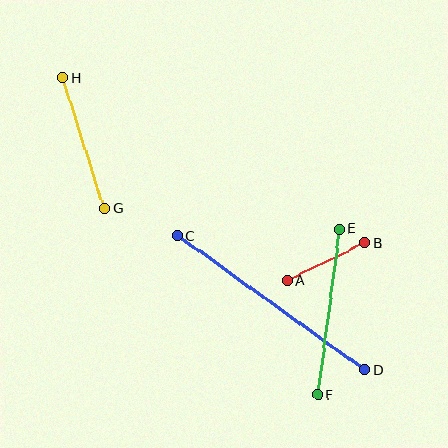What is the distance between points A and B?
The distance is approximately 86 pixels.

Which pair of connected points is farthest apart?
Points C and D are farthest apart.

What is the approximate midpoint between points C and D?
The midpoint is at approximately (271, 303) pixels.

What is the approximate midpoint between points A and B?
The midpoint is at approximately (326, 262) pixels.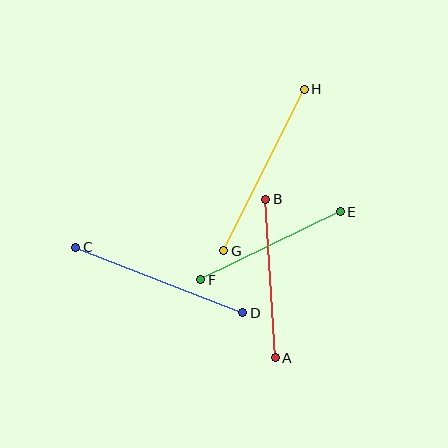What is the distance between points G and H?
The distance is approximately 181 pixels.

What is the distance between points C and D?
The distance is approximately 179 pixels.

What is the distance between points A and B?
The distance is approximately 159 pixels.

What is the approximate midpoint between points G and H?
The midpoint is at approximately (264, 170) pixels.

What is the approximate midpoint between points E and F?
The midpoint is at approximately (270, 246) pixels.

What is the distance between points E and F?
The distance is approximately 155 pixels.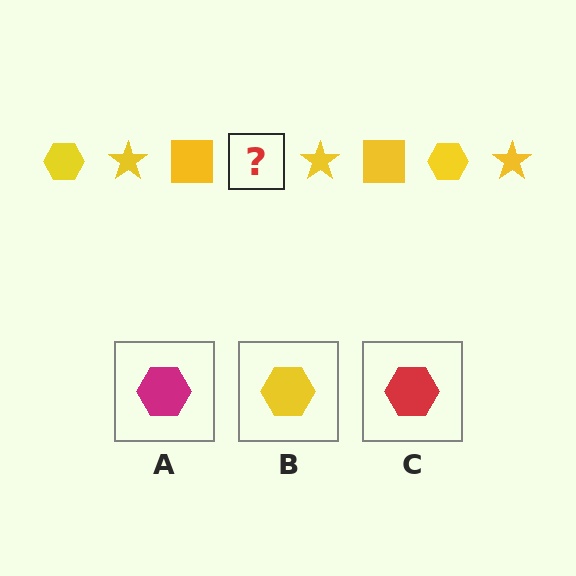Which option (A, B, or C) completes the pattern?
B.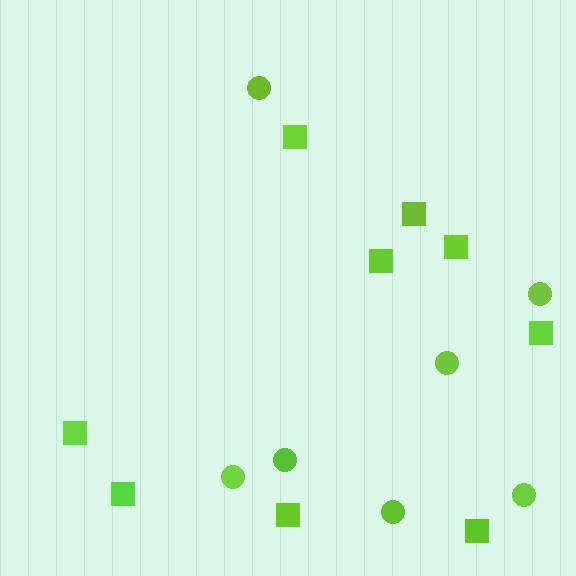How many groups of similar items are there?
There are 2 groups: one group of circles (7) and one group of squares (9).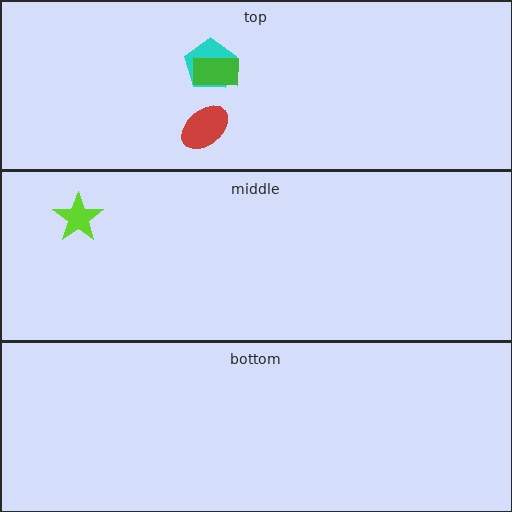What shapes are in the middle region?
The lime star.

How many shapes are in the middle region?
1.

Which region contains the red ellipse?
The top region.